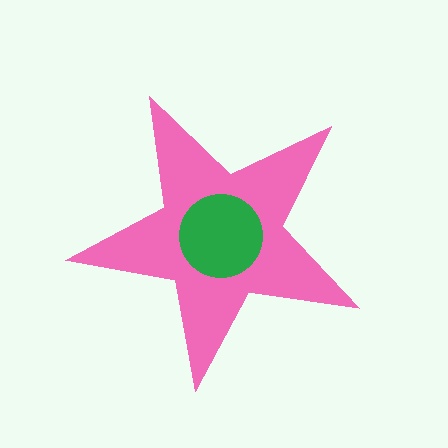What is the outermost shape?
The pink star.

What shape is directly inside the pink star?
The green circle.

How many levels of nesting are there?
2.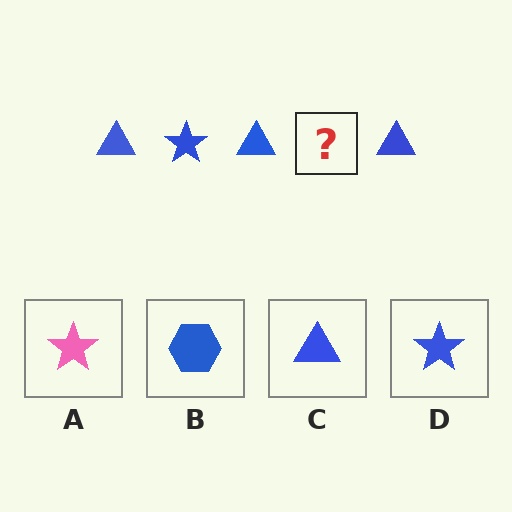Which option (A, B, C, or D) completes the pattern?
D.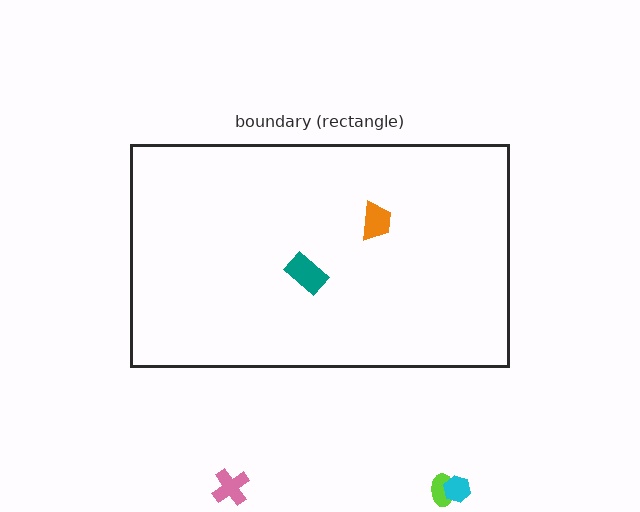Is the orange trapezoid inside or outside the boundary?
Inside.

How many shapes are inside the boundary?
2 inside, 3 outside.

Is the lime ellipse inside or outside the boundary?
Outside.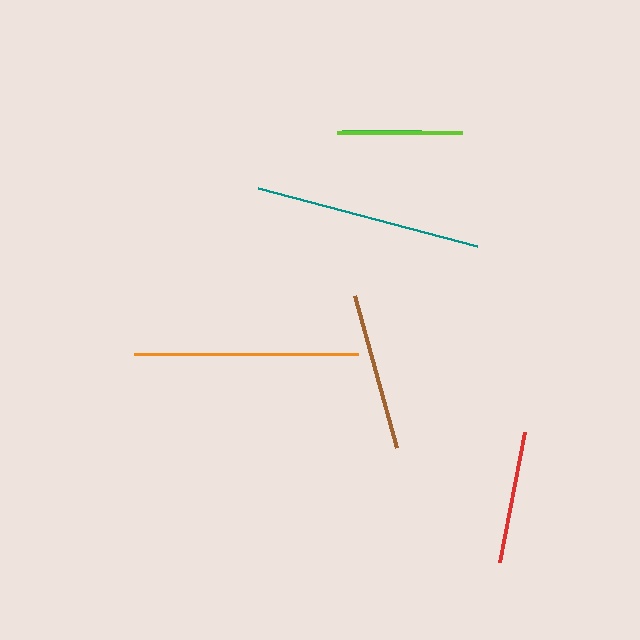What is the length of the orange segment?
The orange segment is approximately 224 pixels long.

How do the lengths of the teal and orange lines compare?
The teal and orange lines are approximately the same length.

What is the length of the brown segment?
The brown segment is approximately 157 pixels long.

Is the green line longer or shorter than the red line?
The red line is longer than the green line.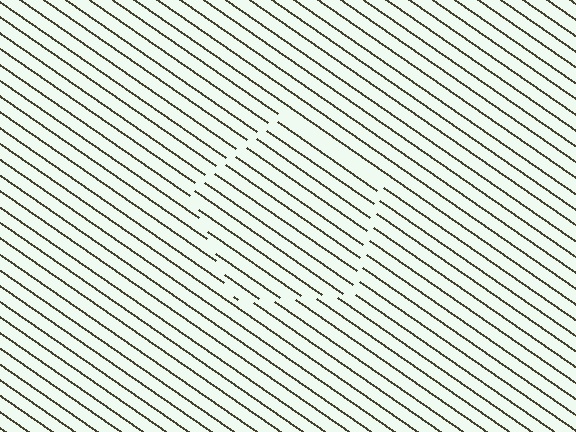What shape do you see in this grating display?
An illusory pentagon. The interior of the shape contains the same grating, shifted by half a period — the contour is defined by the phase discontinuity where line-ends from the inner and outer gratings abut.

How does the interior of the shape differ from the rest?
The interior of the shape contains the same grating, shifted by half a period — the contour is defined by the phase discontinuity where line-ends from the inner and outer gratings abut.